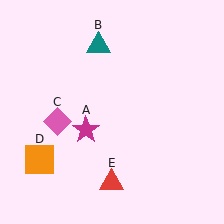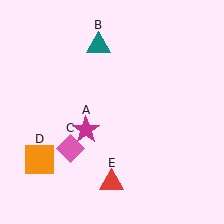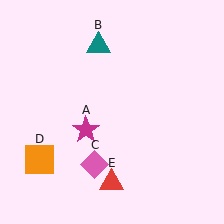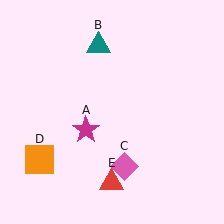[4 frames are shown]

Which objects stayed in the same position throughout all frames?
Magenta star (object A) and teal triangle (object B) and orange square (object D) and red triangle (object E) remained stationary.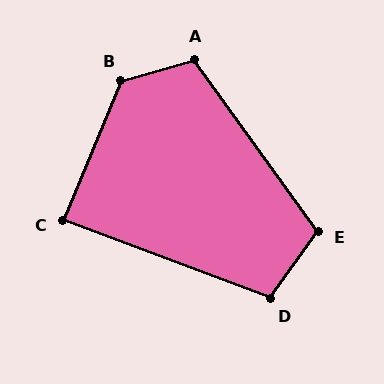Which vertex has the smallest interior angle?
C, at approximately 88 degrees.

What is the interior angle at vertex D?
Approximately 105 degrees (obtuse).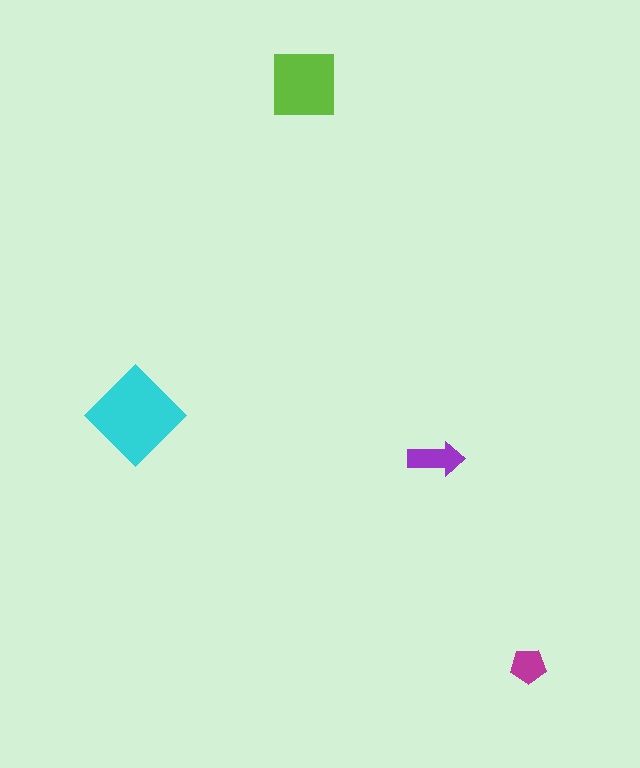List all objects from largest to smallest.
The cyan diamond, the lime square, the purple arrow, the magenta pentagon.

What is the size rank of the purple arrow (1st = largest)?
3rd.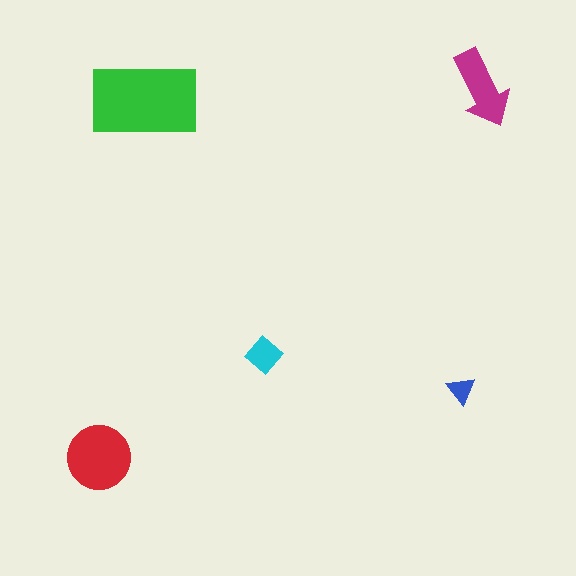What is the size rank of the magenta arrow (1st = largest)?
3rd.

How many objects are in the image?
There are 5 objects in the image.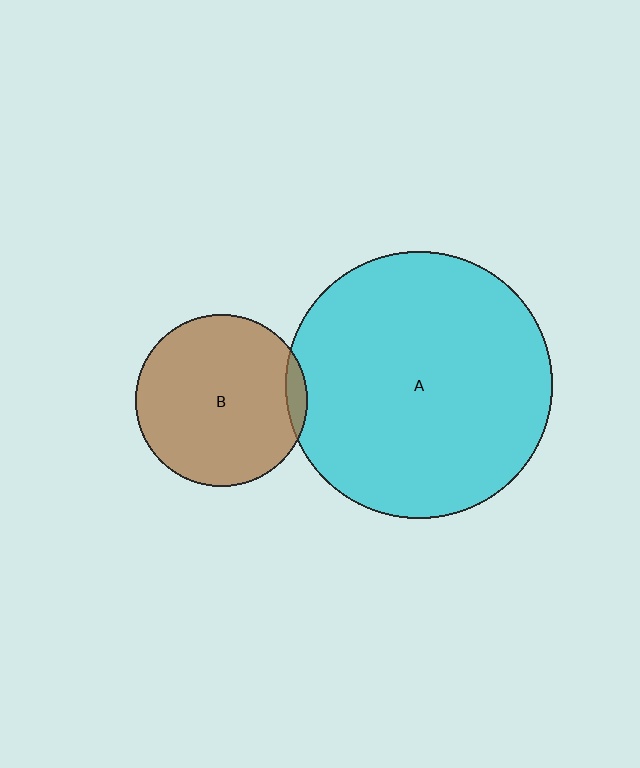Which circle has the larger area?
Circle A (cyan).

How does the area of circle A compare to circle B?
Approximately 2.4 times.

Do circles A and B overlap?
Yes.